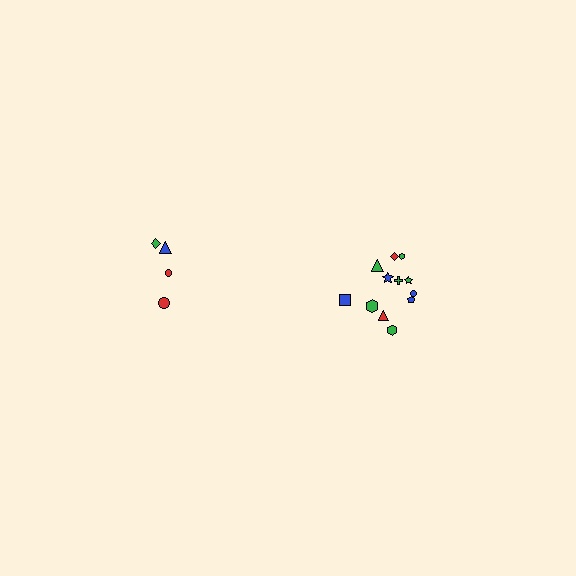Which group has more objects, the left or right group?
The right group.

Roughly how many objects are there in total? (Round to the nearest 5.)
Roughly 15 objects in total.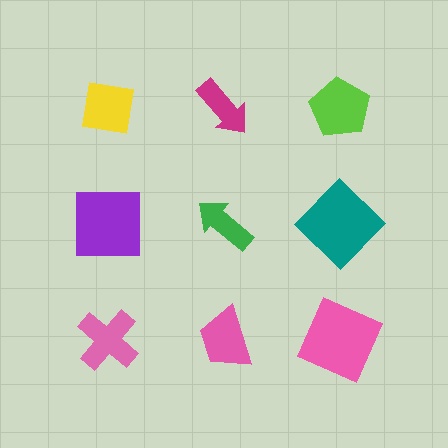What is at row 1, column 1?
A yellow square.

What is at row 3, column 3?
A pink square.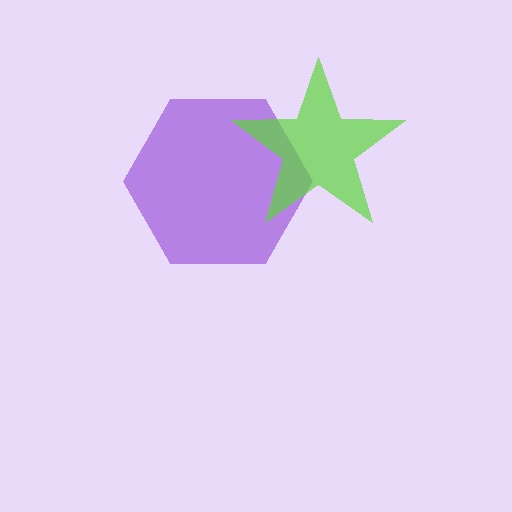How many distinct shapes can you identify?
There are 2 distinct shapes: a purple hexagon, a lime star.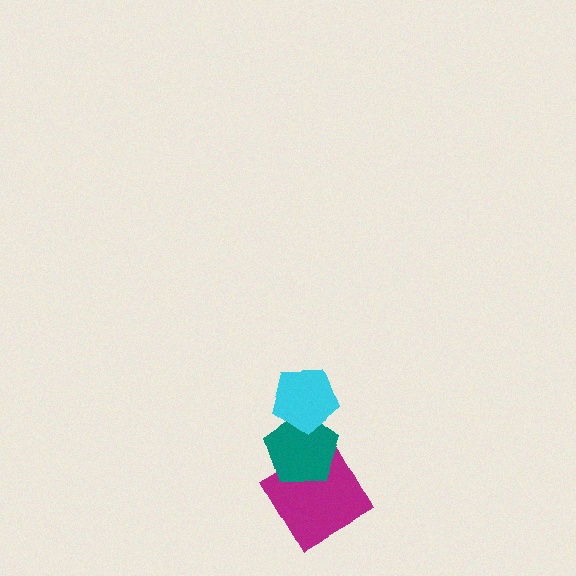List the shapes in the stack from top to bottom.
From top to bottom: the cyan pentagon, the teal pentagon, the magenta diamond.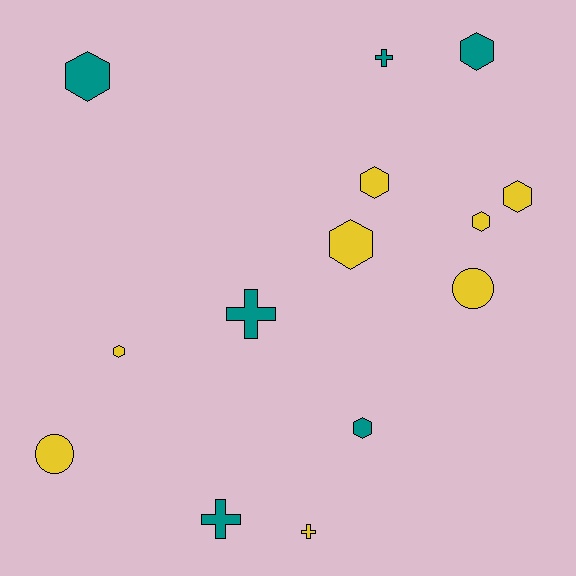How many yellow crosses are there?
There is 1 yellow cross.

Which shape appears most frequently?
Hexagon, with 8 objects.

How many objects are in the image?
There are 14 objects.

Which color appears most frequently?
Yellow, with 8 objects.